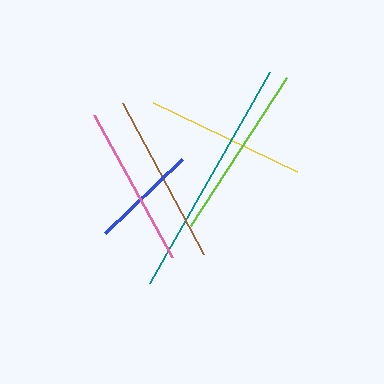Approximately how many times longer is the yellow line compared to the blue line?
The yellow line is approximately 1.5 times the length of the blue line.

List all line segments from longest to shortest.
From longest to shortest: teal, lime, brown, pink, yellow, blue.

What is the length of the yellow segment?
The yellow segment is approximately 160 pixels long.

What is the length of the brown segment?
The brown segment is approximately 171 pixels long.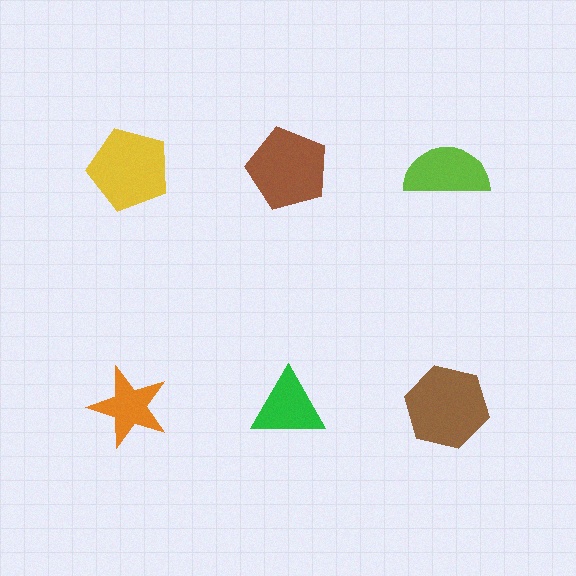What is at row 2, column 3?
A brown hexagon.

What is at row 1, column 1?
A yellow pentagon.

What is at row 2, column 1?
An orange star.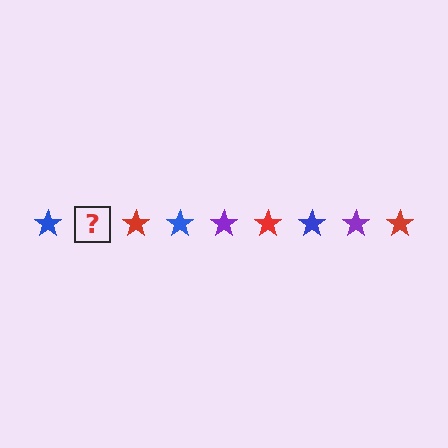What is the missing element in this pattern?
The missing element is a purple star.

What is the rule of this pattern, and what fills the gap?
The rule is that the pattern cycles through blue, purple, red stars. The gap should be filled with a purple star.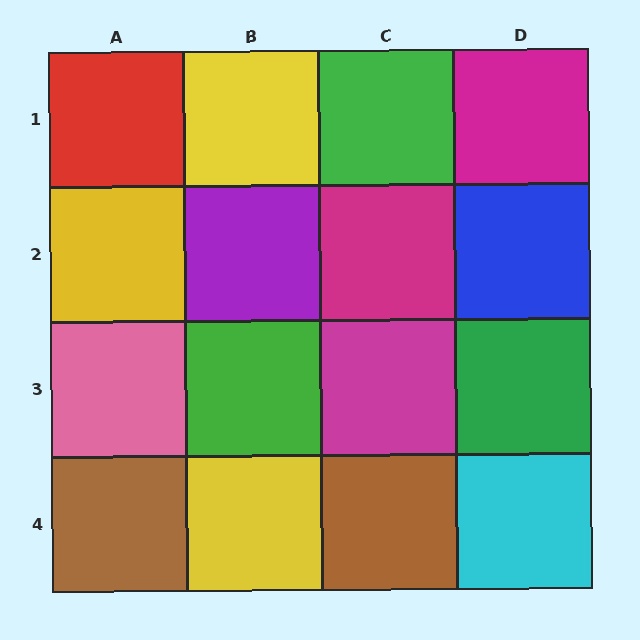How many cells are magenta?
3 cells are magenta.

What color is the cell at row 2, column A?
Yellow.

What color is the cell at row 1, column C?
Green.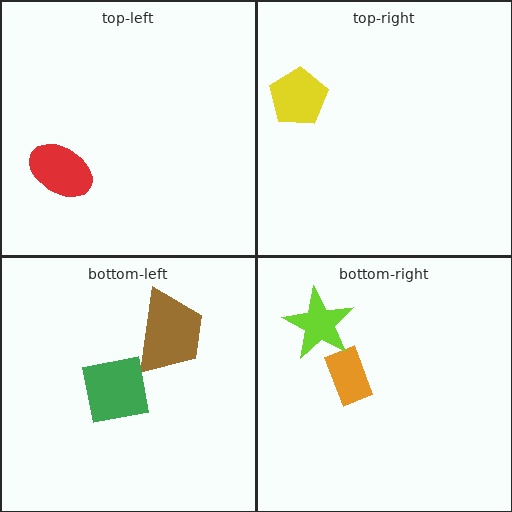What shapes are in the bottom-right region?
The orange rectangle, the lime star.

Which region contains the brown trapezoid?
The bottom-left region.